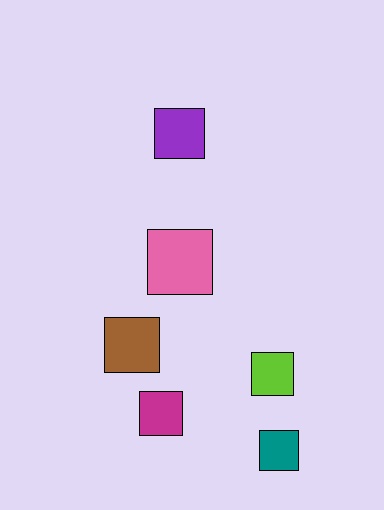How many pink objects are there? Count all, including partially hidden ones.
There is 1 pink object.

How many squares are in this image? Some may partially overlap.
There are 6 squares.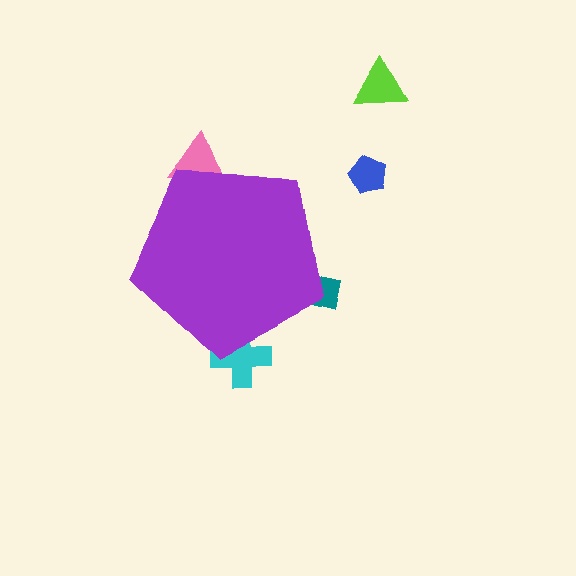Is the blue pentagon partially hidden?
No, the blue pentagon is fully visible.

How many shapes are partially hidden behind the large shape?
3 shapes are partially hidden.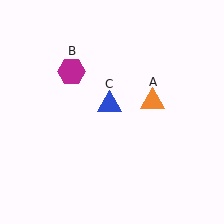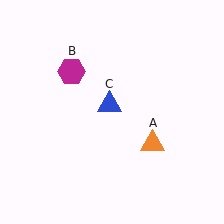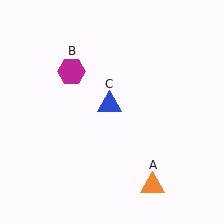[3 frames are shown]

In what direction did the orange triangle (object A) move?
The orange triangle (object A) moved down.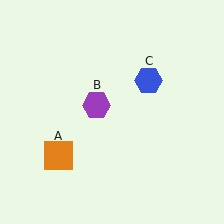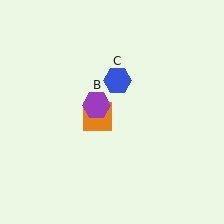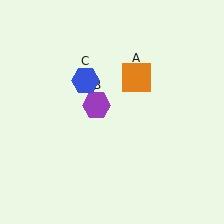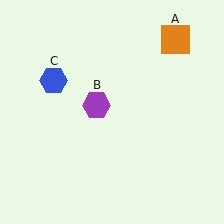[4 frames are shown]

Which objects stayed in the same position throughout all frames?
Purple hexagon (object B) remained stationary.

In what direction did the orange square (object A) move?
The orange square (object A) moved up and to the right.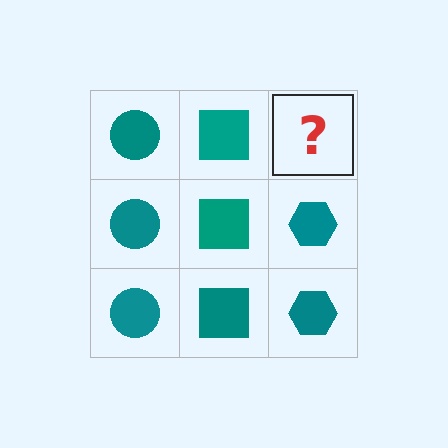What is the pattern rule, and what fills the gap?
The rule is that each column has a consistent shape. The gap should be filled with a teal hexagon.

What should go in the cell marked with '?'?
The missing cell should contain a teal hexagon.